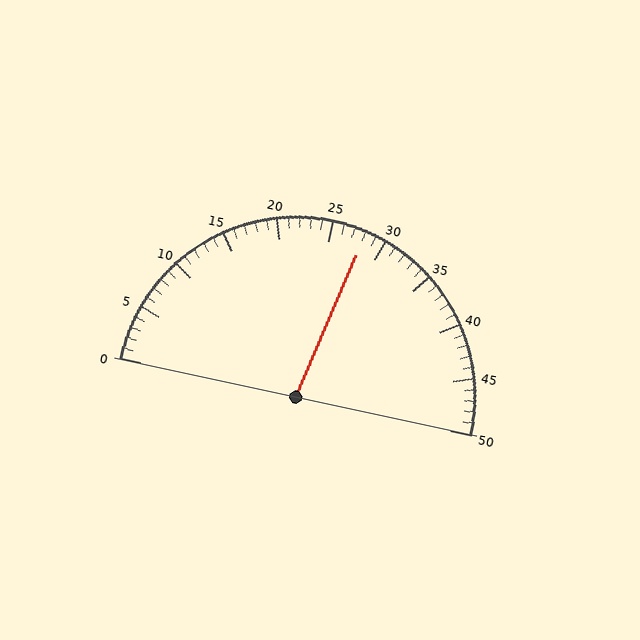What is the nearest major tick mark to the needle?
The nearest major tick mark is 30.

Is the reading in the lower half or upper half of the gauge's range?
The reading is in the upper half of the range (0 to 50).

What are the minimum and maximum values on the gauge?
The gauge ranges from 0 to 50.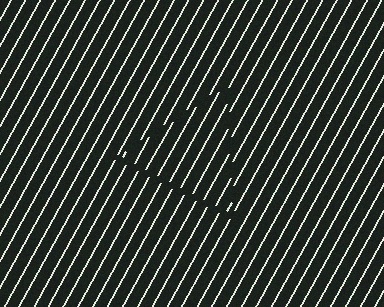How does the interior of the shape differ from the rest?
The interior of the shape contains the same grating, shifted by half a period — the contour is defined by the phase discontinuity where line-ends from the inner and outer gratings abut.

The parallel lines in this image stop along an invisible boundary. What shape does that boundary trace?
An illusory triangle. The interior of the shape contains the same grating, shifted by half a period — the contour is defined by the phase discontinuity where line-ends from the inner and outer gratings abut.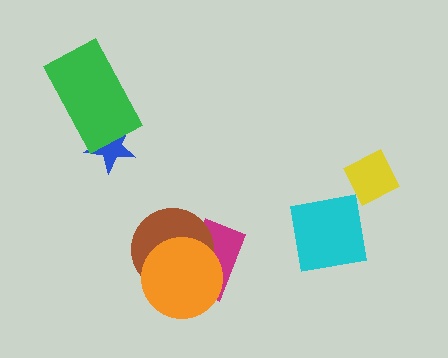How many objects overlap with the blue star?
1 object overlaps with the blue star.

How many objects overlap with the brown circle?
2 objects overlap with the brown circle.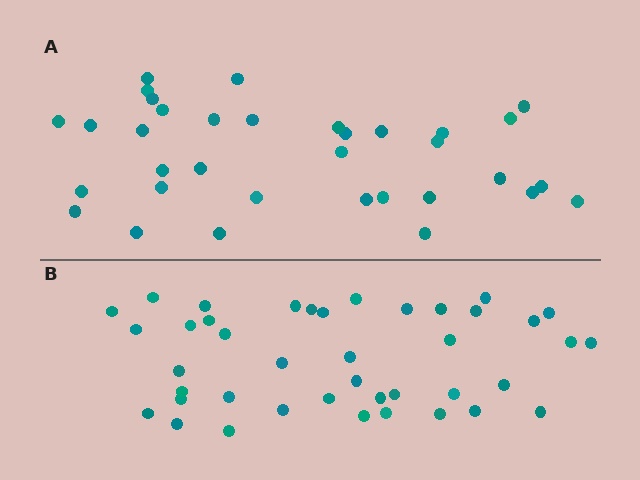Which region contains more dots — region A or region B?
Region B (the bottom region) has more dots.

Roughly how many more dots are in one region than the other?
Region B has roughly 8 or so more dots than region A.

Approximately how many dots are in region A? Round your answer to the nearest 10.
About 30 dots. (The exact count is 34, which rounds to 30.)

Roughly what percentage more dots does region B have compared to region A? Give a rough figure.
About 20% more.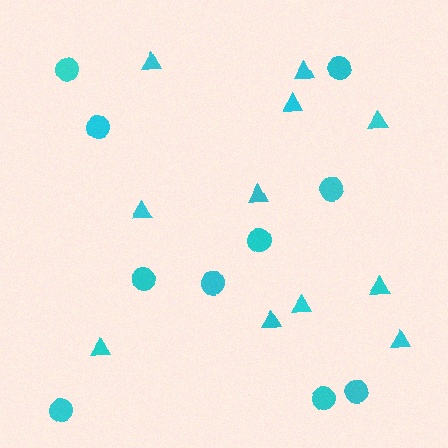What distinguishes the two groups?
There are 2 groups: one group of circles (10) and one group of triangles (11).